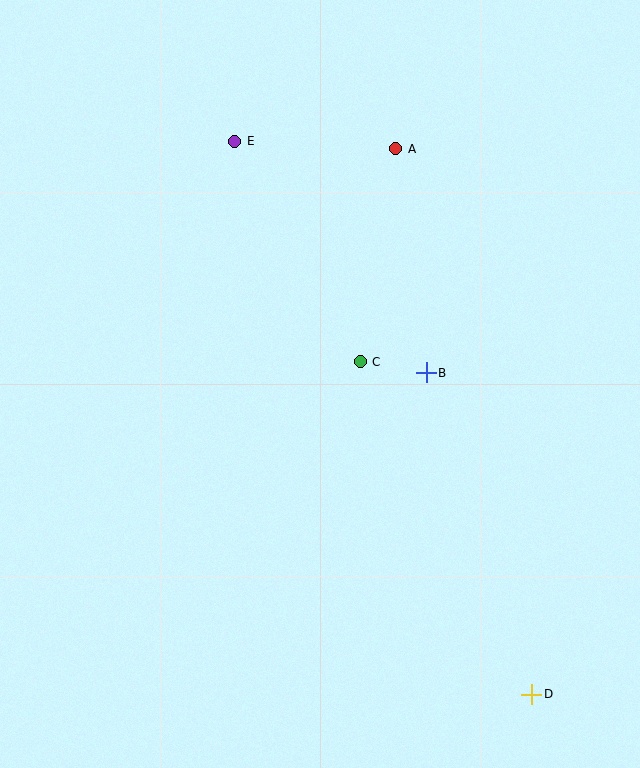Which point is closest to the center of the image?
Point C at (360, 362) is closest to the center.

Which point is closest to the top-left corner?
Point E is closest to the top-left corner.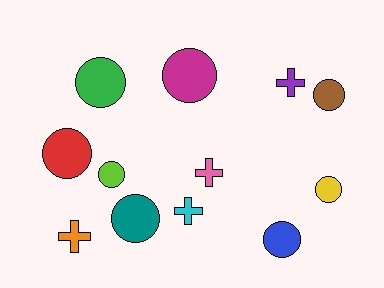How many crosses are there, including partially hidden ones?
There are 4 crosses.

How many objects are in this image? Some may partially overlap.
There are 12 objects.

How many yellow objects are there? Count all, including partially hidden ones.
There is 1 yellow object.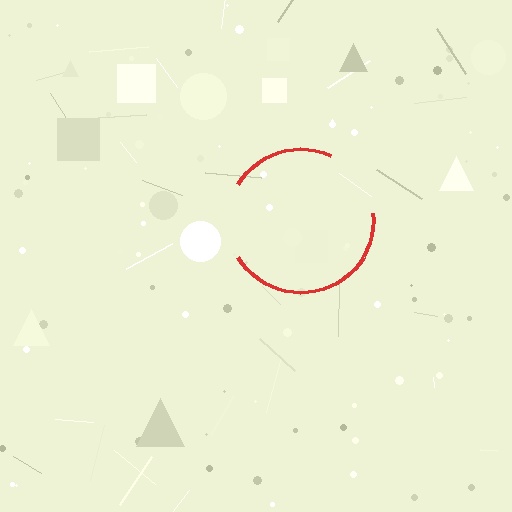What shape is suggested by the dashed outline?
The dashed outline suggests a circle.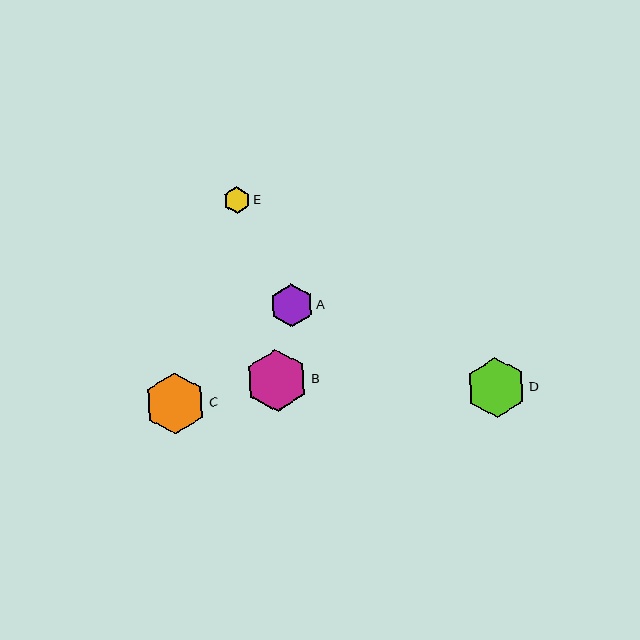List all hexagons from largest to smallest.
From largest to smallest: B, C, D, A, E.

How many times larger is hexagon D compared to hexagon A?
Hexagon D is approximately 1.4 times the size of hexagon A.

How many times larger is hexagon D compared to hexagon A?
Hexagon D is approximately 1.4 times the size of hexagon A.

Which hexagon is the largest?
Hexagon B is the largest with a size of approximately 62 pixels.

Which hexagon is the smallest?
Hexagon E is the smallest with a size of approximately 26 pixels.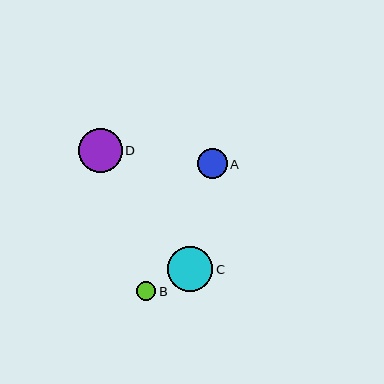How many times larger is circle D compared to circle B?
Circle D is approximately 2.2 times the size of circle B.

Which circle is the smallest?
Circle B is the smallest with a size of approximately 19 pixels.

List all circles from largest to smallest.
From largest to smallest: C, D, A, B.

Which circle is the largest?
Circle C is the largest with a size of approximately 45 pixels.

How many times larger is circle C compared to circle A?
Circle C is approximately 1.5 times the size of circle A.